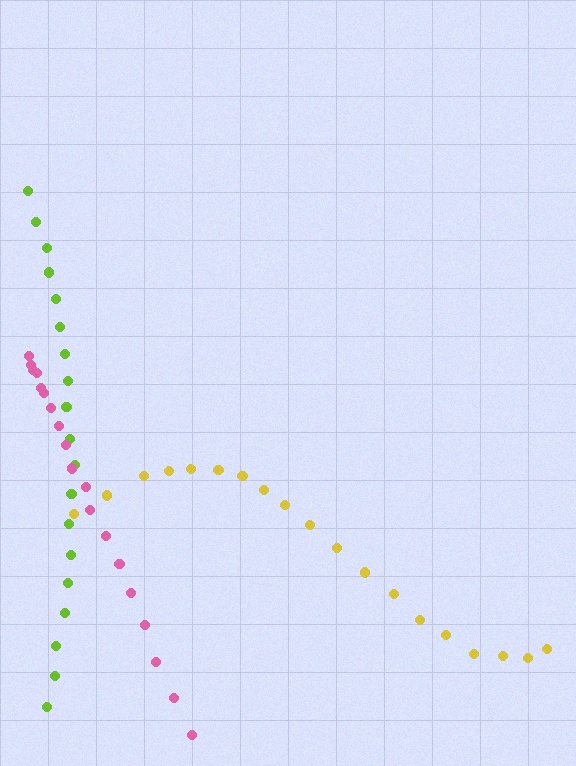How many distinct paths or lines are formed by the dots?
There are 3 distinct paths.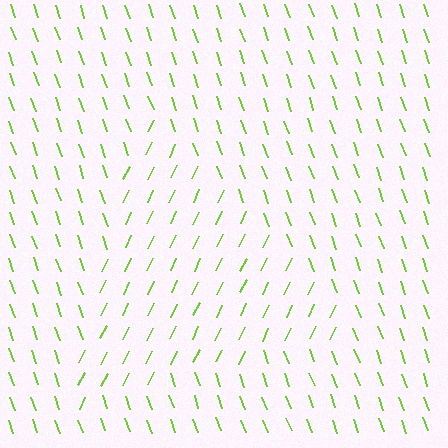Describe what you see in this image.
The image is filled with small lime line segments. A triangle region in the image has lines oriented differently from the surrounding lines, creating a visible texture boundary.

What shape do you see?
I see a triangle.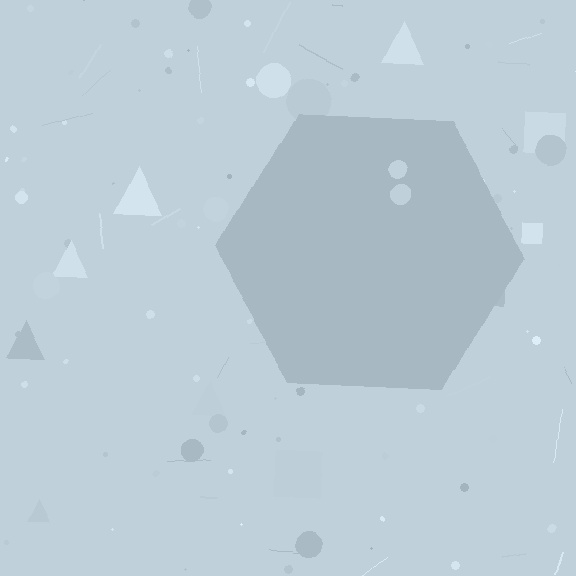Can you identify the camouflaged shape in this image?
The camouflaged shape is a hexagon.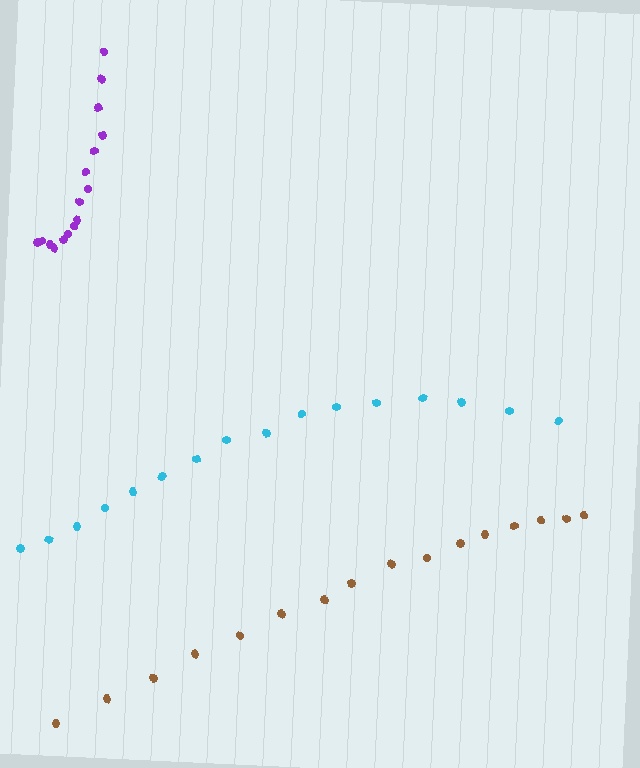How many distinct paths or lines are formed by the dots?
There are 3 distinct paths.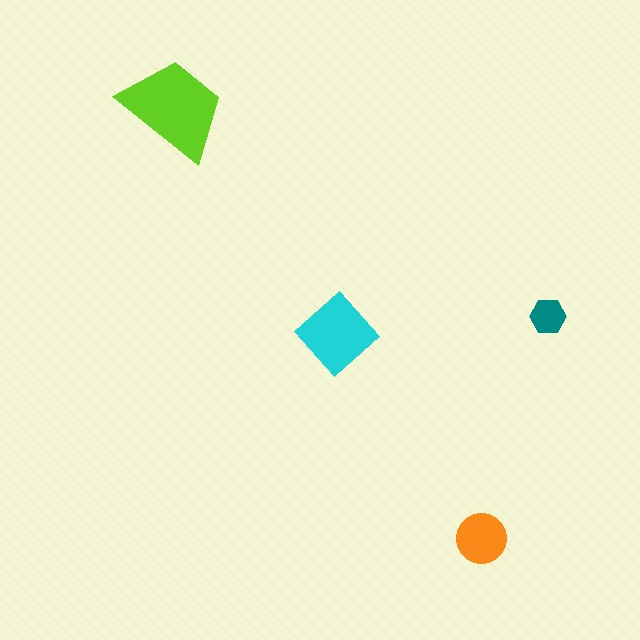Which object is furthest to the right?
The teal hexagon is rightmost.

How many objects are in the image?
There are 4 objects in the image.